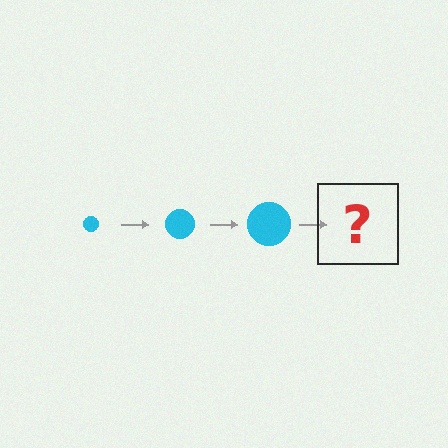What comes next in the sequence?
The next element should be a cyan circle, larger than the previous one.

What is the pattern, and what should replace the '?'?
The pattern is that the circle gets progressively larger each step. The '?' should be a cyan circle, larger than the previous one.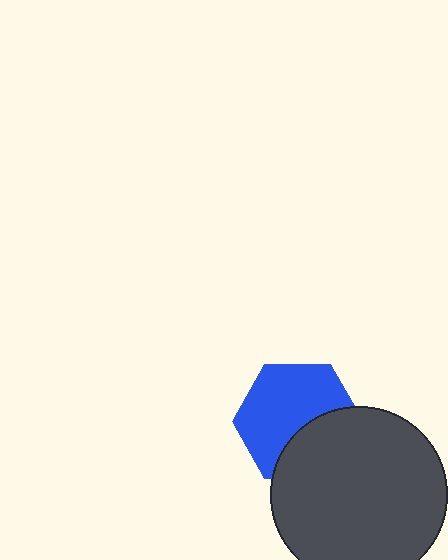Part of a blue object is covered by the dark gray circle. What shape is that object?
It is a hexagon.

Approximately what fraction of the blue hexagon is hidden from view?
Roughly 36% of the blue hexagon is hidden behind the dark gray circle.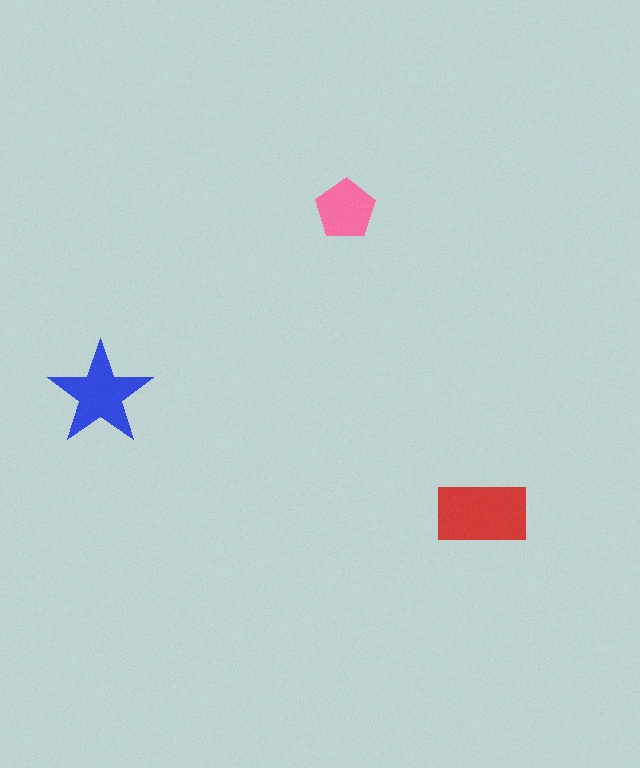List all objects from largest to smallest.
The red rectangle, the blue star, the pink pentagon.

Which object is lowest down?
The red rectangle is bottommost.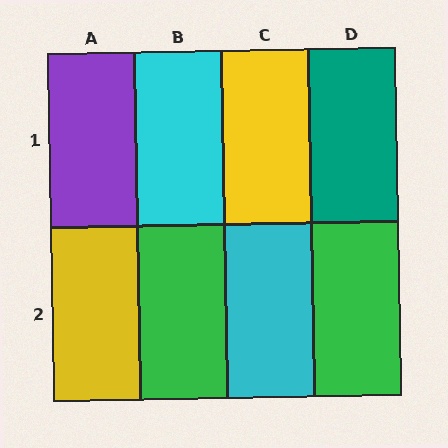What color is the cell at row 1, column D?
Teal.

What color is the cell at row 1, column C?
Yellow.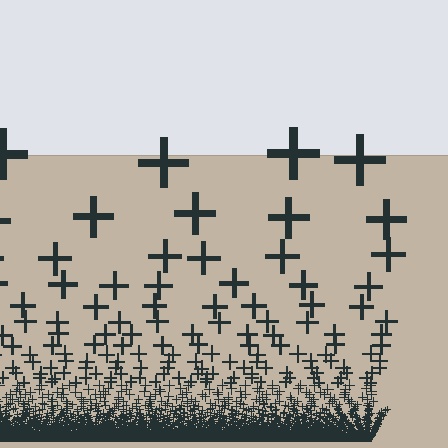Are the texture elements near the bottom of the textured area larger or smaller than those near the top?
Smaller. The gradient is inverted — elements near the bottom are smaller and denser.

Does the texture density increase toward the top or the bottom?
Density increases toward the bottom.